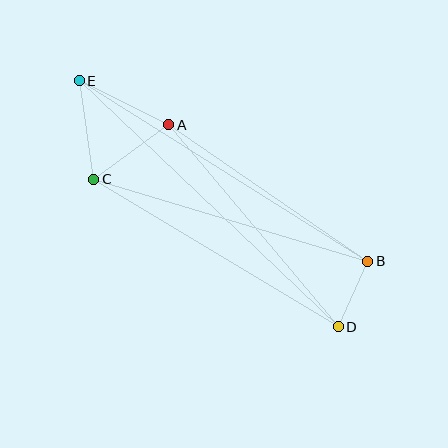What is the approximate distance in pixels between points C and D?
The distance between C and D is approximately 285 pixels.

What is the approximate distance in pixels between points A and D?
The distance between A and D is approximately 263 pixels.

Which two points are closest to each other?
Points B and D are closest to each other.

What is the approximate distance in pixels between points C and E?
The distance between C and E is approximately 99 pixels.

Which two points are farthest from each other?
Points D and E are farthest from each other.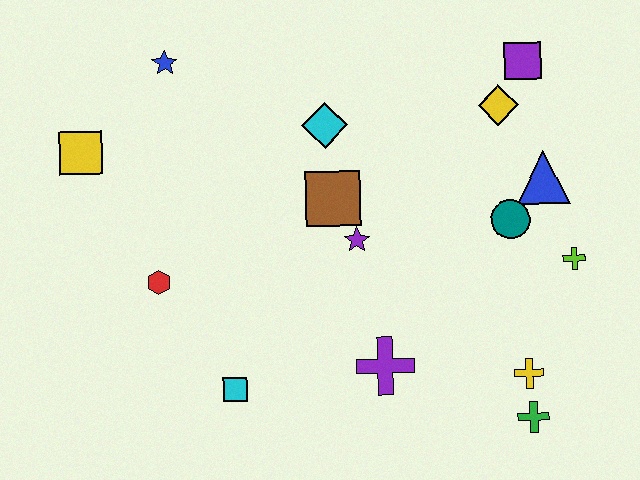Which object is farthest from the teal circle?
The yellow square is farthest from the teal circle.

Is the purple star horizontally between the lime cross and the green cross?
No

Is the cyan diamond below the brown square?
No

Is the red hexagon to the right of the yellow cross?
No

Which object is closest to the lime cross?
The teal circle is closest to the lime cross.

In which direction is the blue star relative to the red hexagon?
The blue star is above the red hexagon.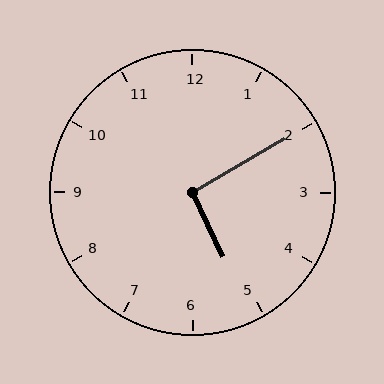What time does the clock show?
5:10.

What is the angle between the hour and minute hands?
Approximately 95 degrees.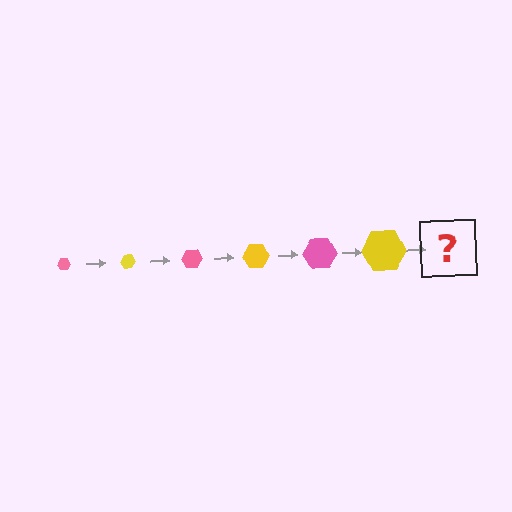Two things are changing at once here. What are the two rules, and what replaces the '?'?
The two rules are that the hexagon grows larger each step and the color cycles through pink and yellow. The '?' should be a pink hexagon, larger than the previous one.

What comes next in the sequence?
The next element should be a pink hexagon, larger than the previous one.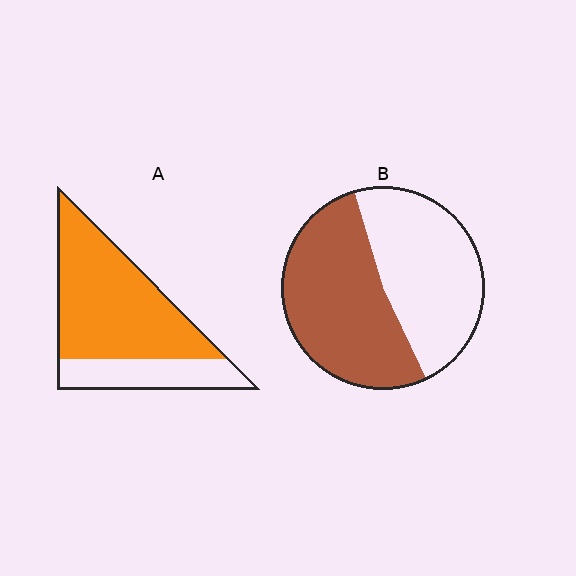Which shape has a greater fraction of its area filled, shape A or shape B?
Shape A.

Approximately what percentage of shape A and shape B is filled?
A is approximately 70% and B is approximately 55%.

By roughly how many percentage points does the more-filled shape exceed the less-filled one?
By roughly 20 percentage points (A over B).